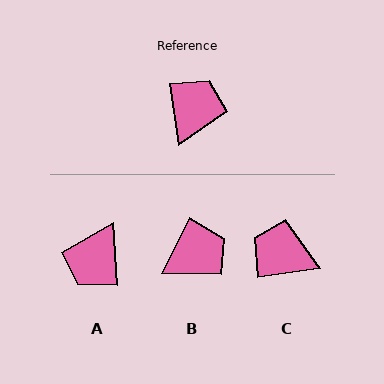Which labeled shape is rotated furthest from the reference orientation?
A, about 175 degrees away.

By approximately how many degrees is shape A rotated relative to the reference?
Approximately 175 degrees counter-clockwise.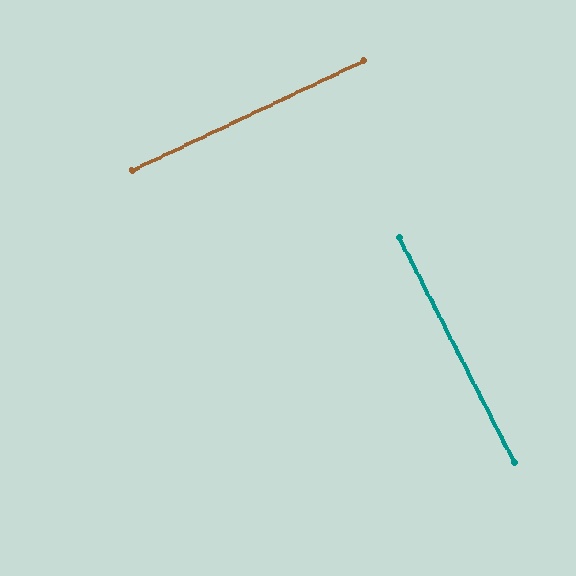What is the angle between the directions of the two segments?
Approximately 88 degrees.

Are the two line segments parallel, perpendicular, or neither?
Perpendicular — they meet at approximately 88°.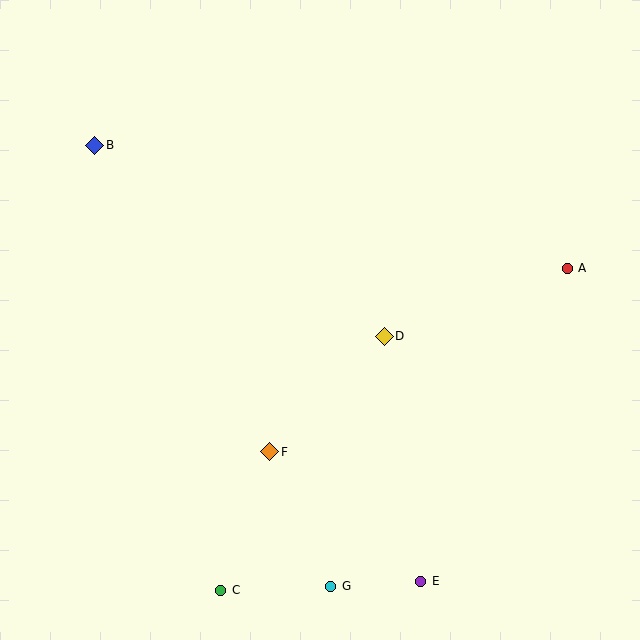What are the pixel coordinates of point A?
Point A is at (567, 268).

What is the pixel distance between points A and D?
The distance between A and D is 195 pixels.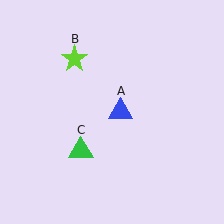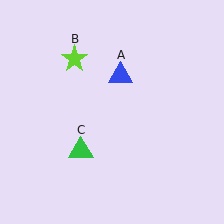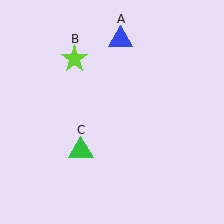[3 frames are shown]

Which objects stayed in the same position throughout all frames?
Lime star (object B) and green triangle (object C) remained stationary.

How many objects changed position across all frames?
1 object changed position: blue triangle (object A).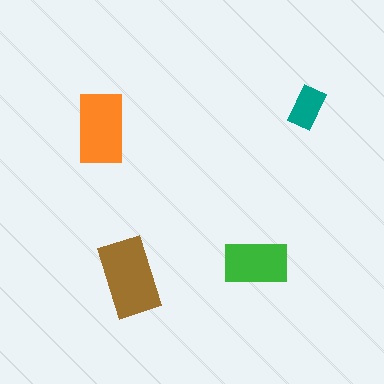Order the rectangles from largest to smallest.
the brown one, the orange one, the green one, the teal one.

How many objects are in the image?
There are 4 objects in the image.